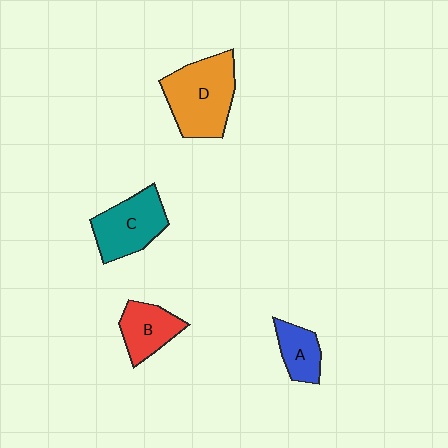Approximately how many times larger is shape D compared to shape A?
Approximately 2.2 times.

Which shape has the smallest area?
Shape A (blue).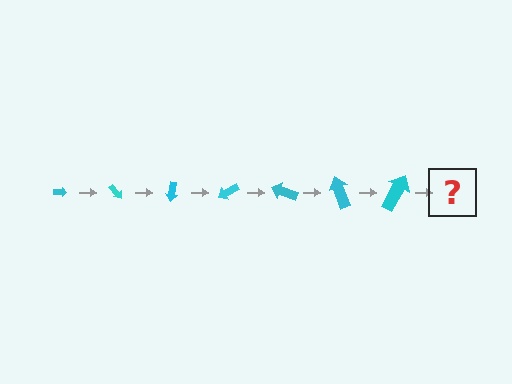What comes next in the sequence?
The next element should be an arrow, larger than the previous one and rotated 350 degrees from the start.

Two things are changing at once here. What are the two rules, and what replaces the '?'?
The two rules are that the arrow grows larger each step and it rotates 50 degrees each step. The '?' should be an arrow, larger than the previous one and rotated 350 degrees from the start.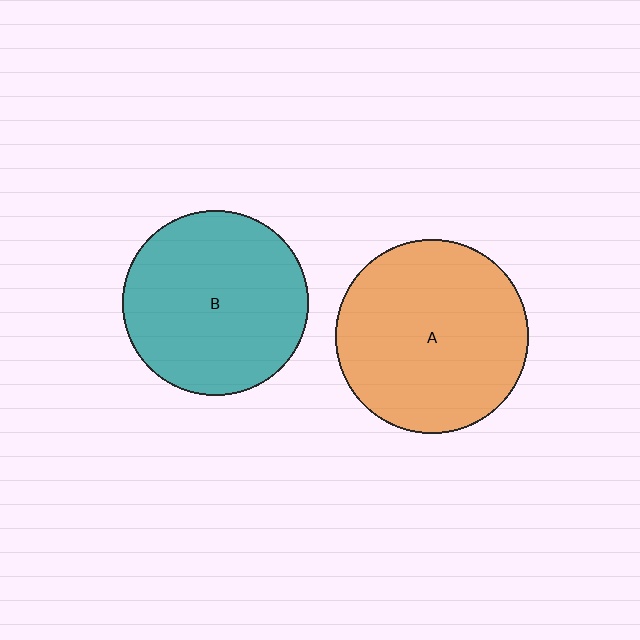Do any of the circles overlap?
No, none of the circles overlap.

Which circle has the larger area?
Circle A (orange).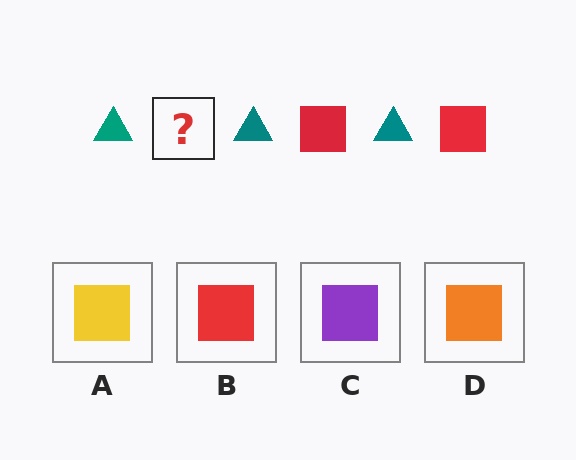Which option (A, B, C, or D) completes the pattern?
B.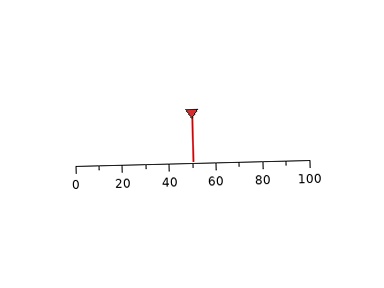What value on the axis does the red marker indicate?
The marker indicates approximately 50.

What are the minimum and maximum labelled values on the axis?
The axis runs from 0 to 100.